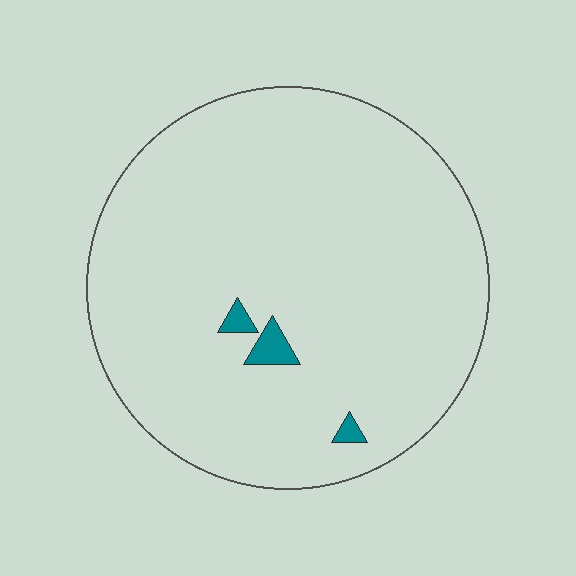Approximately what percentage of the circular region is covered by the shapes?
Approximately 0%.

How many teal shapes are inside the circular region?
3.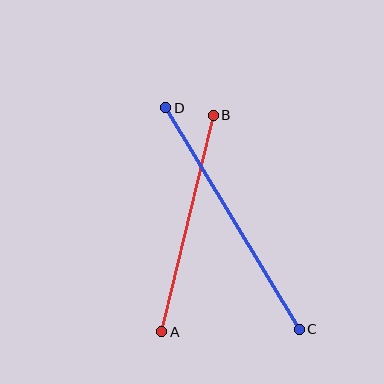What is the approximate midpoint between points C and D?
The midpoint is at approximately (233, 219) pixels.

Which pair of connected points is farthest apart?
Points C and D are farthest apart.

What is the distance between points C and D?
The distance is approximately 259 pixels.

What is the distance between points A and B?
The distance is approximately 222 pixels.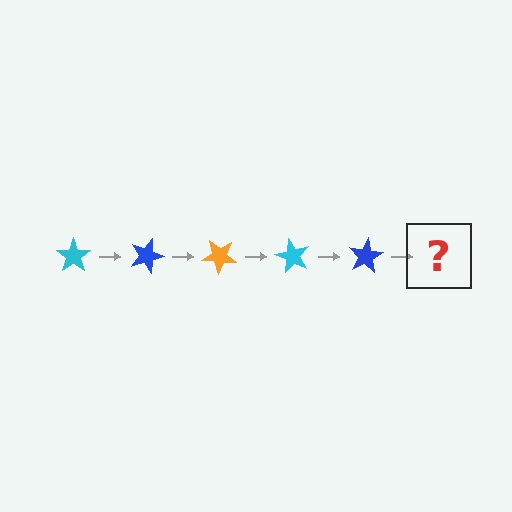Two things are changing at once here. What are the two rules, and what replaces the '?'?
The two rules are that it rotates 20 degrees each step and the color cycles through cyan, blue, and orange. The '?' should be an orange star, rotated 100 degrees from the start.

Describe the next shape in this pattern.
It should be an orange star, rotated 100 degrees from the start.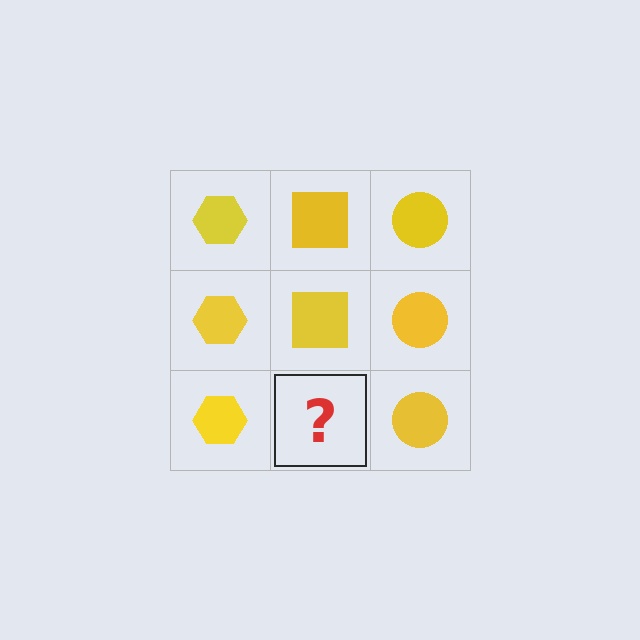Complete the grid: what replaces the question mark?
The question mark should be replaced with a yellow square.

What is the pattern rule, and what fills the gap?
The rule is that each column has a consistent shape. The gap should be filled with a yellow square.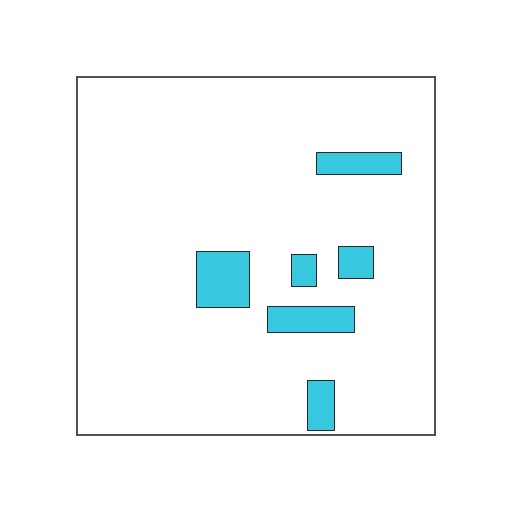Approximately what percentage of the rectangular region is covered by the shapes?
Approximately 10%.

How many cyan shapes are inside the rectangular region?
6.